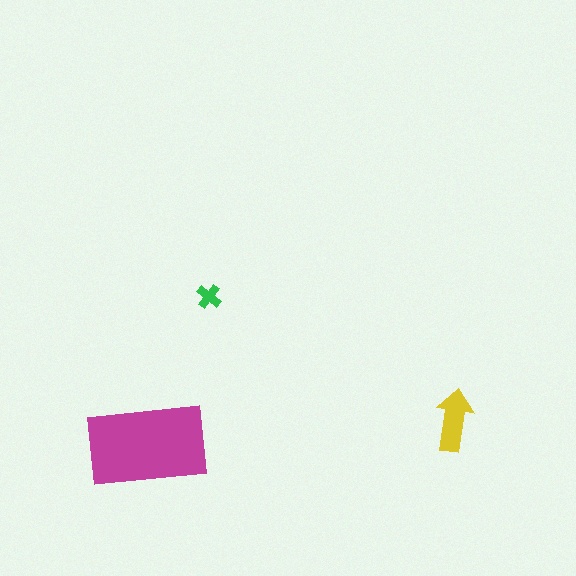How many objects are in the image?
There are 3 objects in the image.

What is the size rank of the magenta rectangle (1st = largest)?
1st.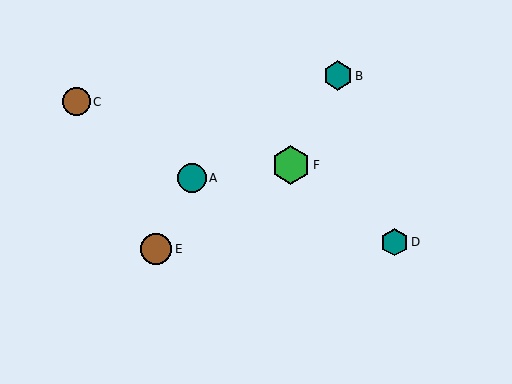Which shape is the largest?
The green hexagon (labeled F) is the largest.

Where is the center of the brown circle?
The center of the brown circle is at (156, 249).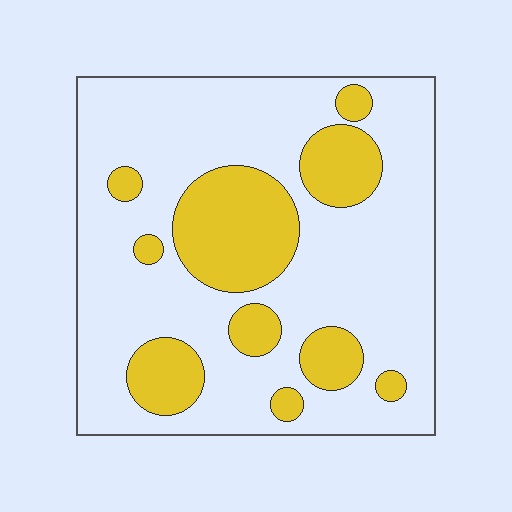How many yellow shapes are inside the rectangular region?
10.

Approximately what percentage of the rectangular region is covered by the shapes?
Approximately 25%.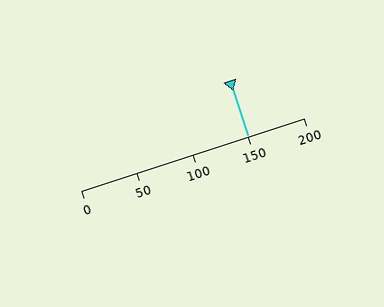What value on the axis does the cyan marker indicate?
The marker indicates approximately 150.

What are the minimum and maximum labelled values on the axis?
The axis runs from 0 to 200.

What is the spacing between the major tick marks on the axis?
The major ticks are spaced 50 apart.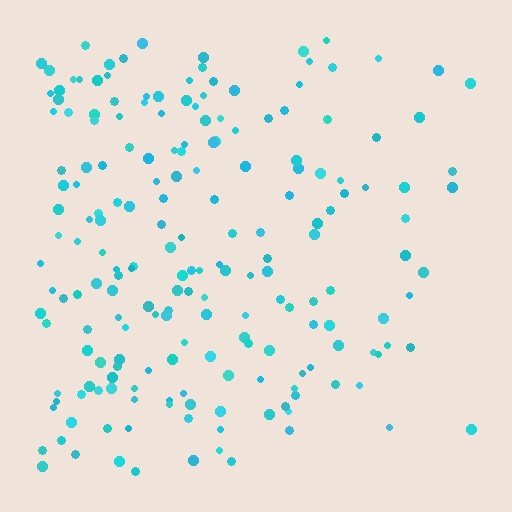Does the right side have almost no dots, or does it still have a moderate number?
Still a moderate number, just noticeably fewer than the left.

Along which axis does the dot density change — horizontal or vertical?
Horizontal.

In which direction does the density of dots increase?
From right to left, with the left side densest.